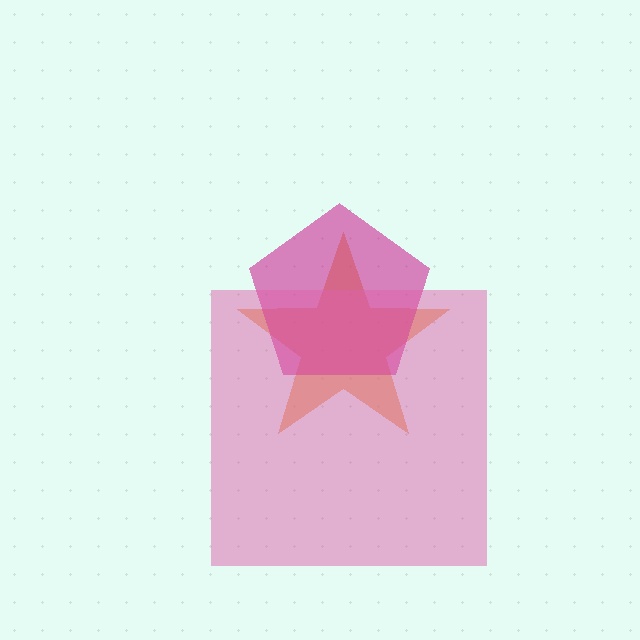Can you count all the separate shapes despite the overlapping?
Yes, there are 3 separate shapes.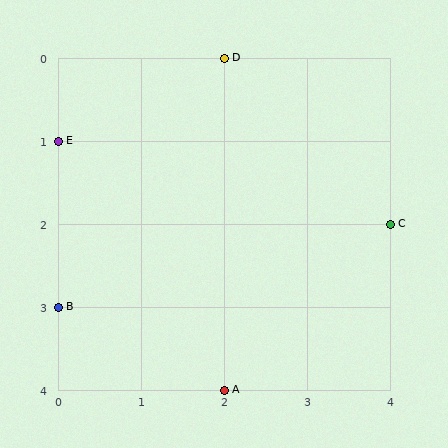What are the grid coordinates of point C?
Point C is at grid coordinates (4, 2).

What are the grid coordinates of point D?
Point D is at grid coordinates (2, 0).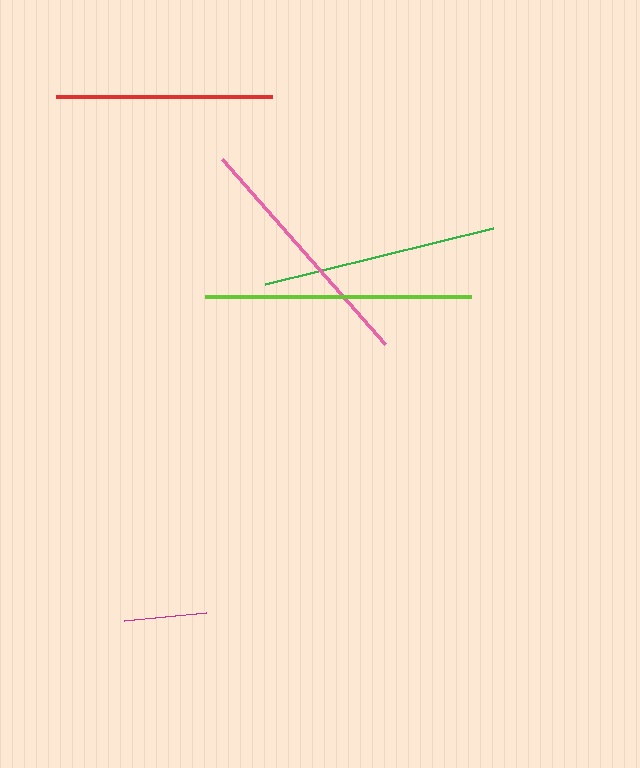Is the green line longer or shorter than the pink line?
The pink line is longer than the green line.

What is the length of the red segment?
The red segment is approximately 216 pixels long.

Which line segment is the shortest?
The magenta line is the shortest at approximately 82 pixels.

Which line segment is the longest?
The lime line is the longest at approximately 267 pixels.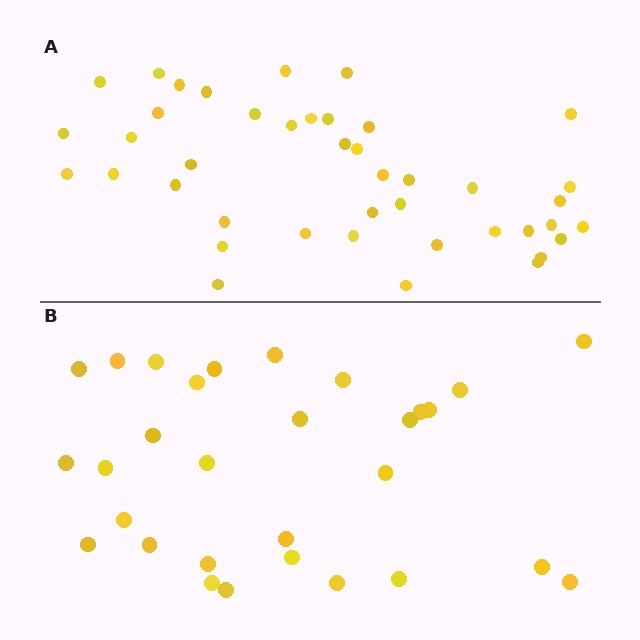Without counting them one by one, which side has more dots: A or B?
Region A (the top region) has more dots.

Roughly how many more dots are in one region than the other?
Region A has roughly 12 or so more dots than region B.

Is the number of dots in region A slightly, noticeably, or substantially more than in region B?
Region A has noticeably more, but not dramatically so. The ratio is roughly 1.4 to 1.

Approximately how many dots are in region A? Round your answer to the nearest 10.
About 40 dots. (The exact count is 42, which rounds to 40.)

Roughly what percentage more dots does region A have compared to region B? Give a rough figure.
About 40% more.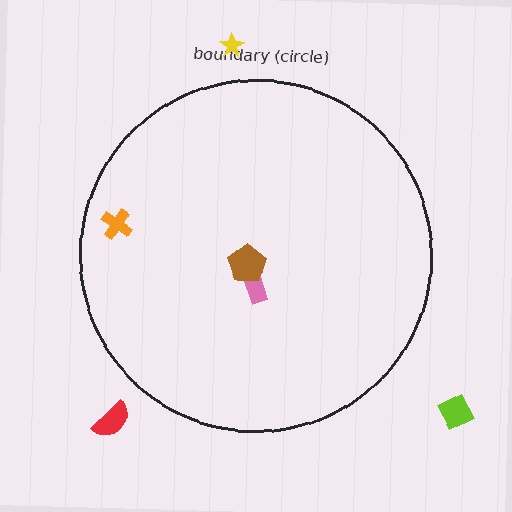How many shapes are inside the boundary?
3 inside, 3 outside.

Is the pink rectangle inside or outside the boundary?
Inside.